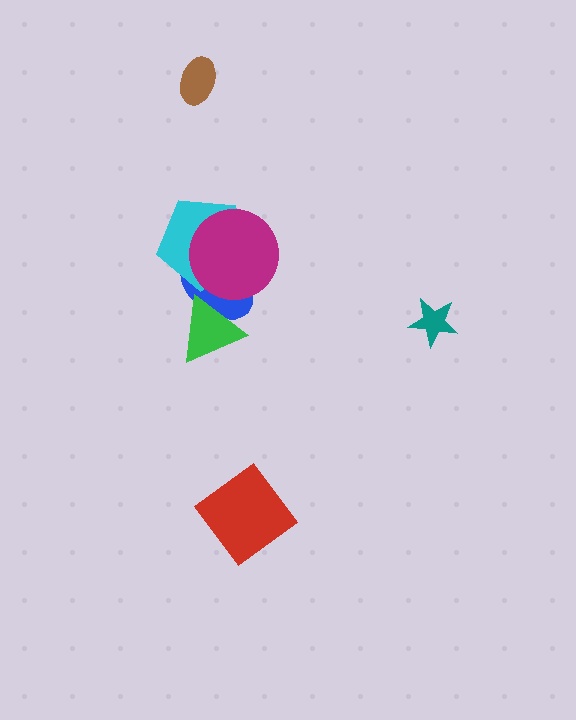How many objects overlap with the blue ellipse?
3 objects overlap with the blue ellipse.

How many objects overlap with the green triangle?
1 object overlaps with the green triangle.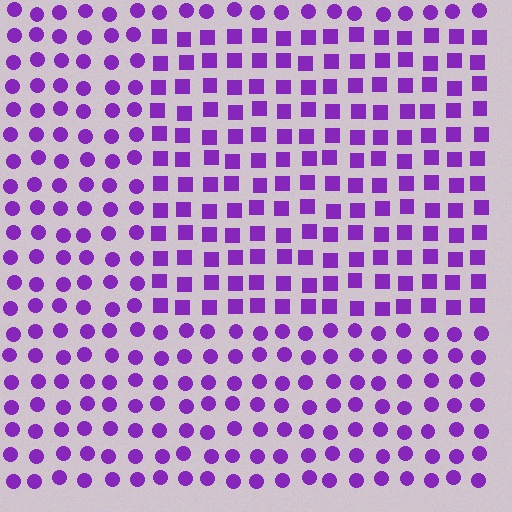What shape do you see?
I see a rectangle.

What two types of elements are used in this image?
The image uses squares inside the rectangle region and circles outside it.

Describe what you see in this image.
The image is filled with small purple elements arranged in a uniform grid. A rectangle-shaped region contains squares, while the surrounding area contains circles. The boundary is defined purely by the change in element shape.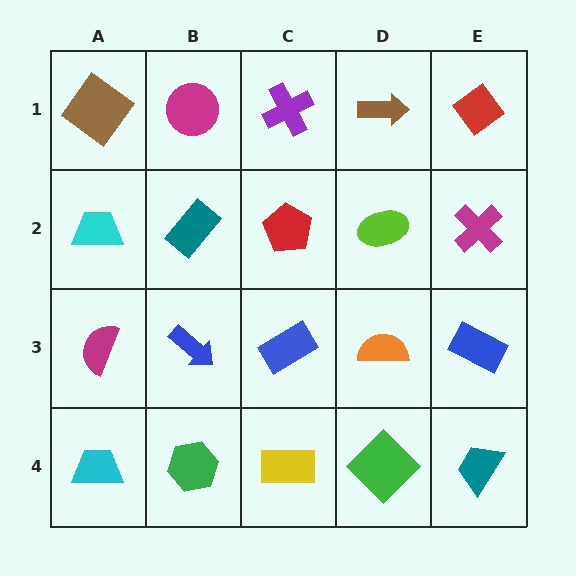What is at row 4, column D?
A green diamond.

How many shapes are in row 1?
5 shapes.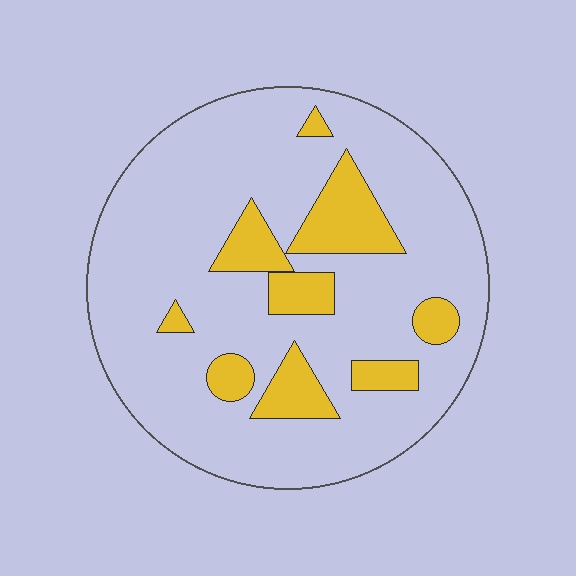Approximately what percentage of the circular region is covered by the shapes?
Approximately 20%.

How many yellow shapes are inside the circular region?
9.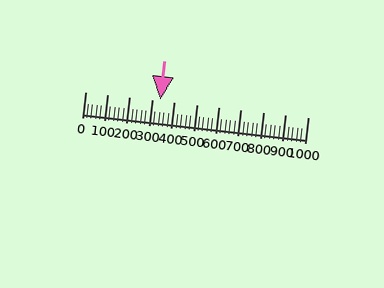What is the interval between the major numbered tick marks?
The major tick marks are spaced 100 units apart.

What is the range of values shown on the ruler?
The ruler shows values from 0 to 1000.